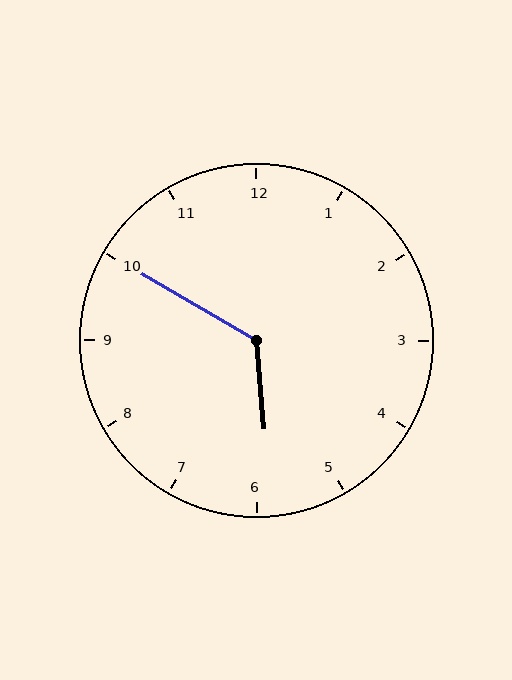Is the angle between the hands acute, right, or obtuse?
It is obtuse.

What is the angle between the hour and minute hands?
Approximately 125 degrees.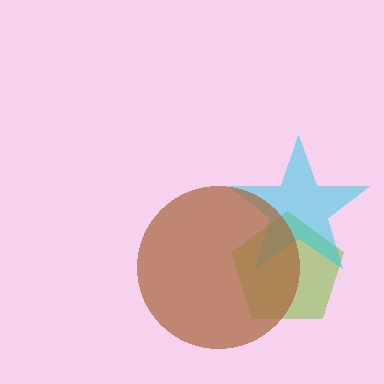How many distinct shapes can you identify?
There are 3 distinct shapes: a lime pentagon, a cyan star, a brown circle.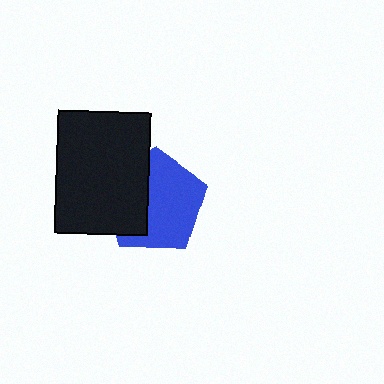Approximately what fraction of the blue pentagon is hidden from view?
Roughly 39% of the blue pentagon is hidden behind the black rectangle.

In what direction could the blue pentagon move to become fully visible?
The blue pentagon could move right. That would shift it out from behind the black rectangle entirely.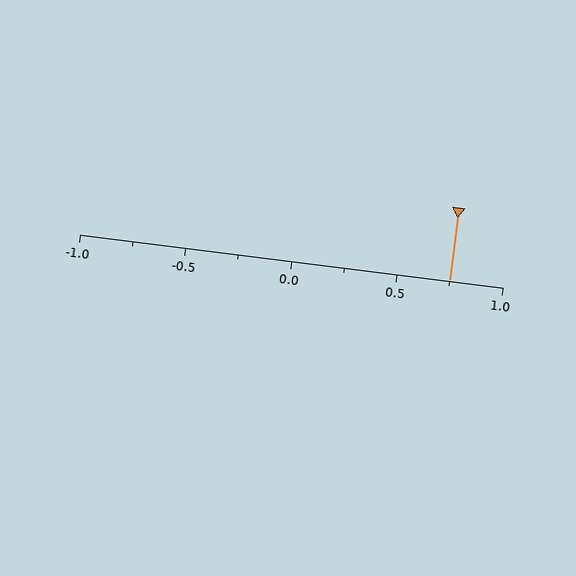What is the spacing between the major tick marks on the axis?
The major ticks are spaced 0.5 apart.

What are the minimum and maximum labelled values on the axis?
The axis runs from -1.0 to 1.0.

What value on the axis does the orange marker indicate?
The marker indicates approximately 0.75.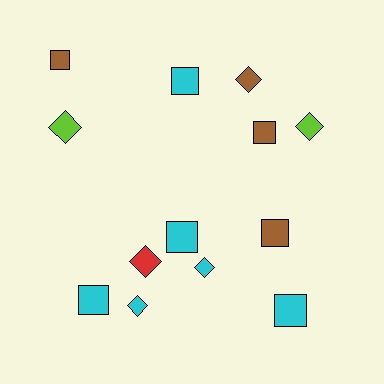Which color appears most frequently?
Cyan, with 6 objects.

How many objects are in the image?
There are 13 objects.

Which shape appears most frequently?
Square, with 7 objects.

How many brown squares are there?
There are 3 brown squares.